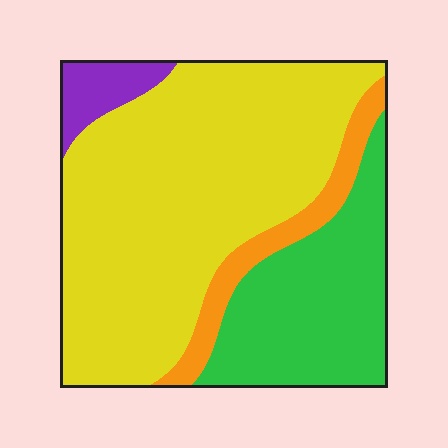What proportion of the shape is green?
Green covers about 25% of the shape.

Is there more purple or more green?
Green.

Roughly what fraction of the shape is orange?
Orange covers around 10% of the shape.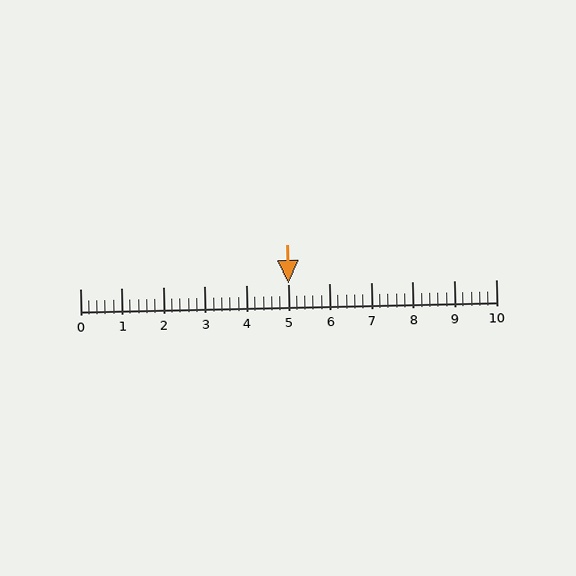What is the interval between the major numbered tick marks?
The major tick marks are spaced 1 units apart.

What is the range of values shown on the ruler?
The ruler shows values from 0 to 10.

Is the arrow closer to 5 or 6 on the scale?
The arrow is closer to 5.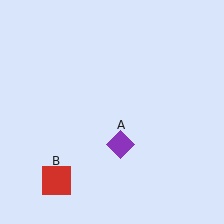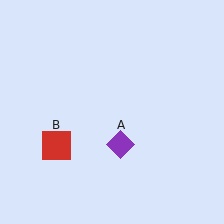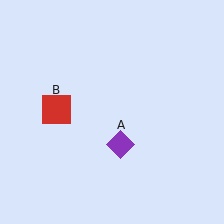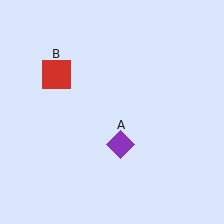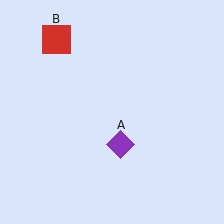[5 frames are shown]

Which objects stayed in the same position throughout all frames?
Purple diamond (object A) remained stationary.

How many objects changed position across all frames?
1 object changed position: red square (object B).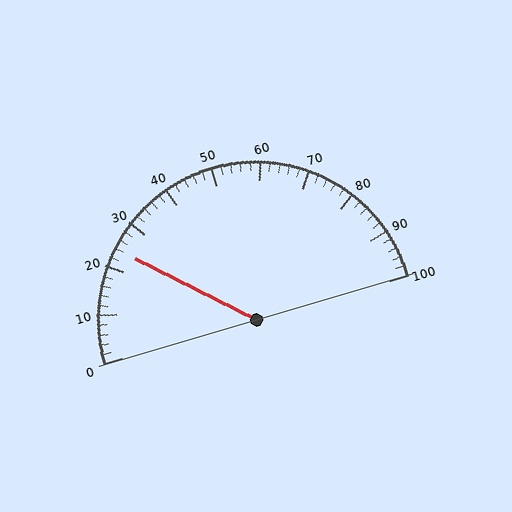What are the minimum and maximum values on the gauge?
The gauge ranges from 0 to 100.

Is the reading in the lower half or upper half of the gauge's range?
The reading is in the lower half of the range (0 to 100).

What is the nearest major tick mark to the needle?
The nearest major tick mark is 20.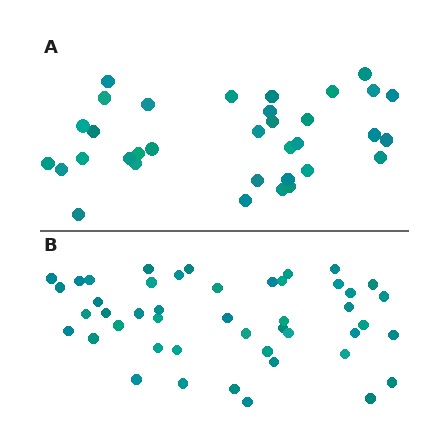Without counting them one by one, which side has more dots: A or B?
Region B (the bottom region) has more dots.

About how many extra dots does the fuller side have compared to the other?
Region B has roughly 12 or so more dots than region A.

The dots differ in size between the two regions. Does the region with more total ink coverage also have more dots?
No. Region A has more total ink coverage because its dots are larger, but region B actually contains more individual dots. Total area can be misleading — the number of items is what matters here.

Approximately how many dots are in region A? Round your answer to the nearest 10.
About 30 dots. (The exact count is 34, which rounds to 30.)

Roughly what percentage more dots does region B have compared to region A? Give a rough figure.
About 35% more.